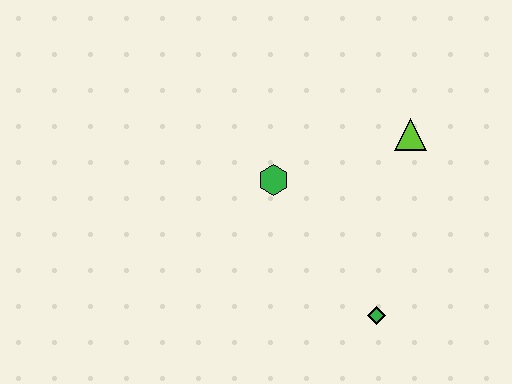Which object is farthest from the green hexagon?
The green diamond is farthest from the green hexagon.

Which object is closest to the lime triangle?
The green hexagon is closest to the lime triangle.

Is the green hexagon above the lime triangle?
No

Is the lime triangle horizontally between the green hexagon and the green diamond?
No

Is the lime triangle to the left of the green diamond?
No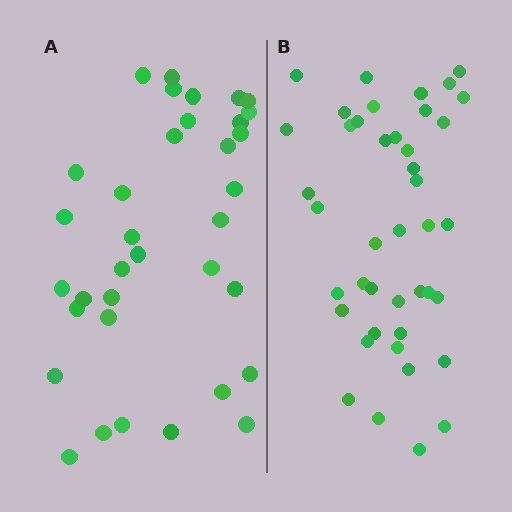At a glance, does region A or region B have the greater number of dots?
Region B (the right region) has more dots.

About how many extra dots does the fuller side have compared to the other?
Region B has roughly 8 or so more dots than region A.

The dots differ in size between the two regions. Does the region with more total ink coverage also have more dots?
No. Region A has more total ink coverage because its dots are larger, but region B actually contains more individual dots. Total area can be misleading — the number of items is what matters here.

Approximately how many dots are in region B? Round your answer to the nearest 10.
About 40 dots. (The exact count is 42, which rounds to 40.)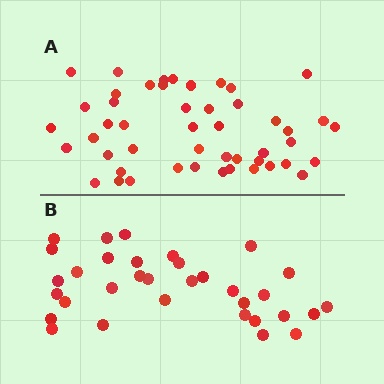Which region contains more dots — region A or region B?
Region A (the top region) has more dots.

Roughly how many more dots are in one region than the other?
Region A has approximately 15 more dots than region B.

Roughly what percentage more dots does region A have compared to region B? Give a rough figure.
About 45% more.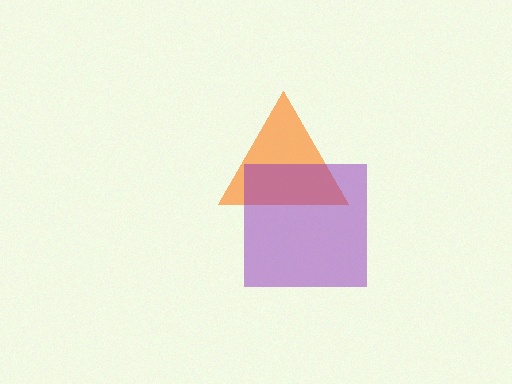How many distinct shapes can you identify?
There are 2 distinct shapes: an orange triangle, a purple square.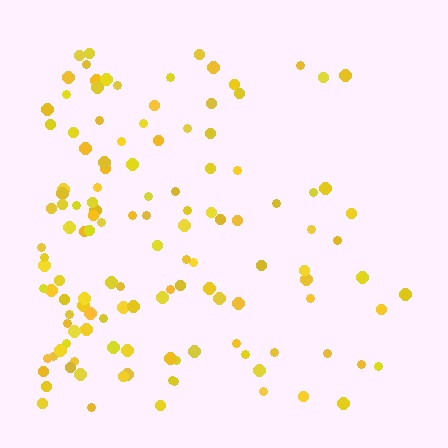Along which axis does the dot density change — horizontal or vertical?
Horizontal.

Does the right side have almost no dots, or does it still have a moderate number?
Still a moderate number, just noticeably fewer than the left.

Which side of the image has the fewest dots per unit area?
The right.